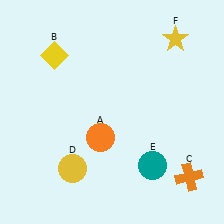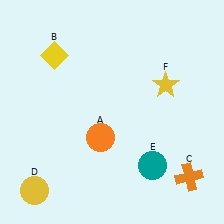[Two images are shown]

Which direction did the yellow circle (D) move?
The yellow circle (D) moved left.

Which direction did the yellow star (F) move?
The yellow star (F) moved down.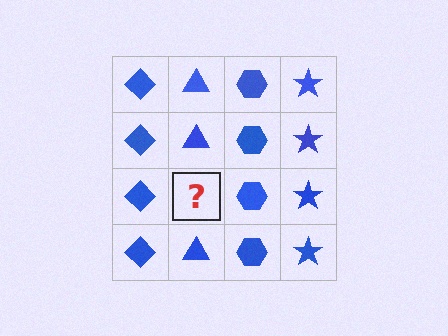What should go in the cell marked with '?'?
The missing cell should contain a blue triangle.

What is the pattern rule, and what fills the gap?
The rule is that each column has a consistent shape. The gap should be filled with a blue triangle.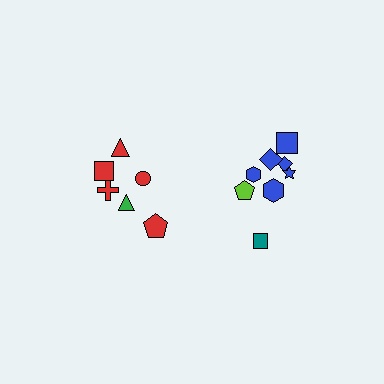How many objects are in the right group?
There are 8 objects.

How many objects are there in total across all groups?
There are 14 objects.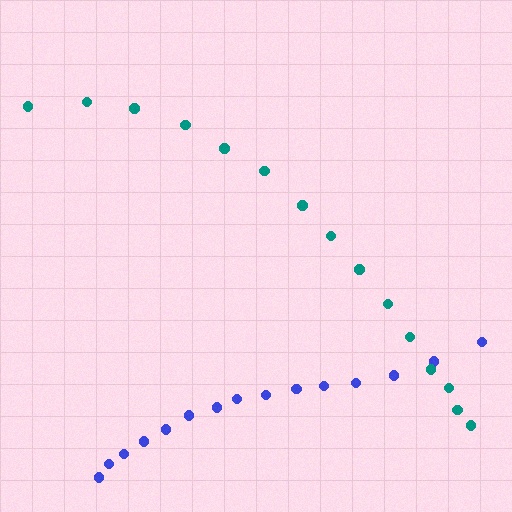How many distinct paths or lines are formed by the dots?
There are 2 distinct paths.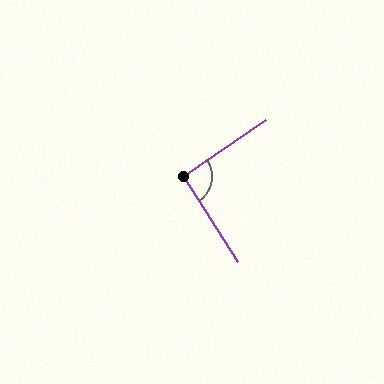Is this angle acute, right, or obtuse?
It is approximately a right angle.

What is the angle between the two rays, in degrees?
Approximately 92 degrees.